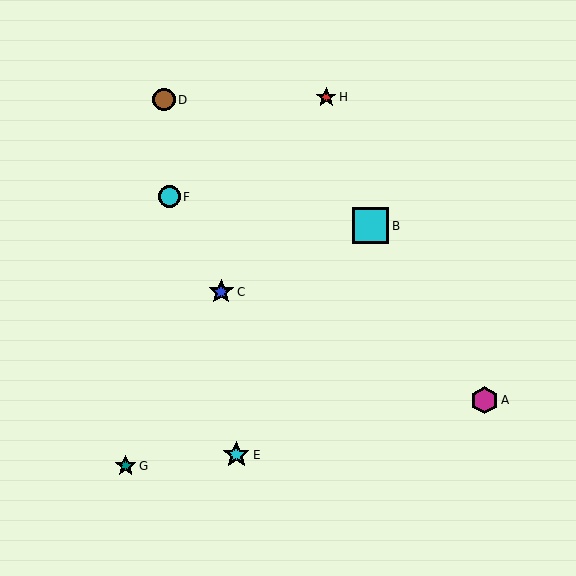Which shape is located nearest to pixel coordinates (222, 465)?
The cyan star (labeled E) at (236, 455) is nearest to that location.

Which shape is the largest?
The cyan square (labeled B) is the largest.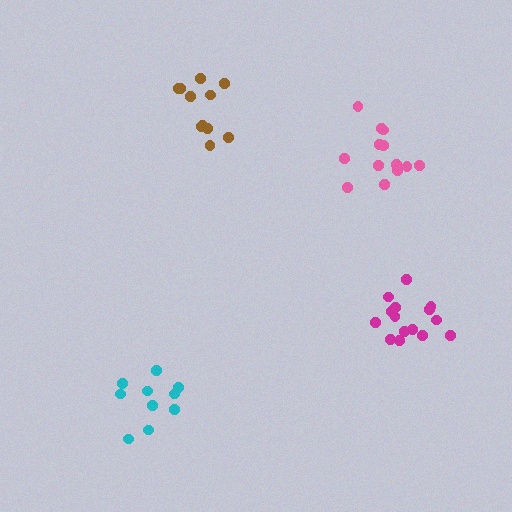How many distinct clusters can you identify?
There are 4 distinct clusters.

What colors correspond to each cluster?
The clusters are colored: cyan, magenta, brown, pink.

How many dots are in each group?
Group 1: 10 dots, Group 2: 15 dots, Group 3: 11 dots, Group 4: 13 dots (49 total).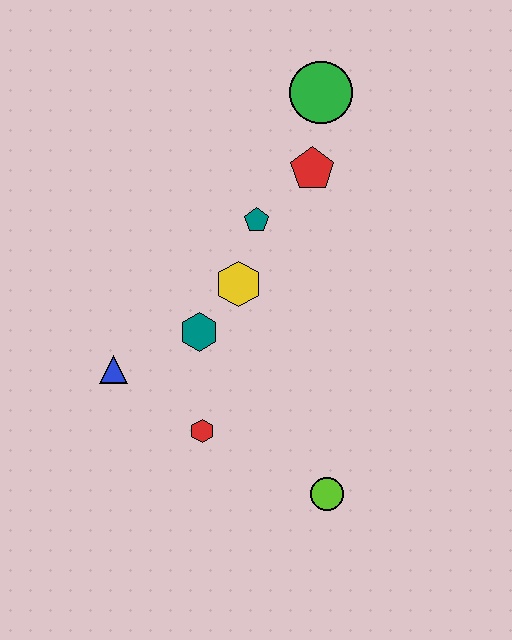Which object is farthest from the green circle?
The lime circle is farthest from the green circle.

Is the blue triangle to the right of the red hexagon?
No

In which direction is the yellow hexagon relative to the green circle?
The yellow hexagon is below the green circle.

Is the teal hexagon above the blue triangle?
Yes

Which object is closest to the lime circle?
The red hexagon is closest to the lime circle.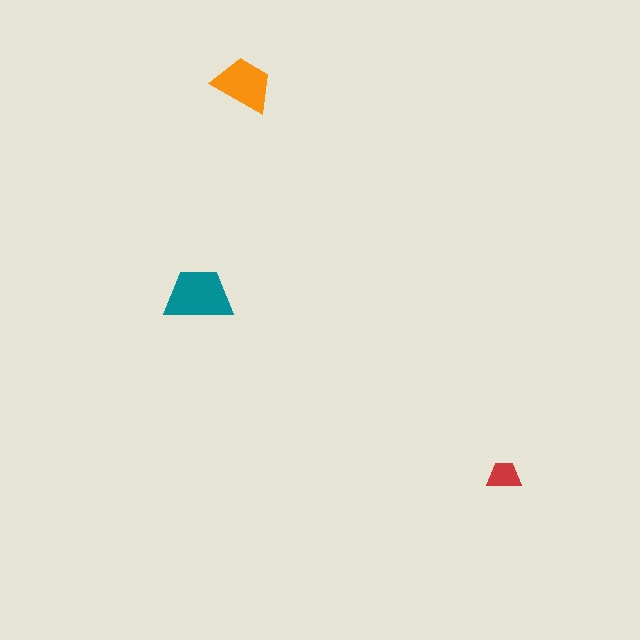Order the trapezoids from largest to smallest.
the teal one, the orange one, the red one.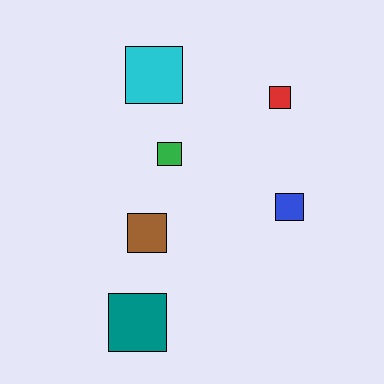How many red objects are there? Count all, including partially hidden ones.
There is 1 red object.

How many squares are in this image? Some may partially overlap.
There are 6 squares.